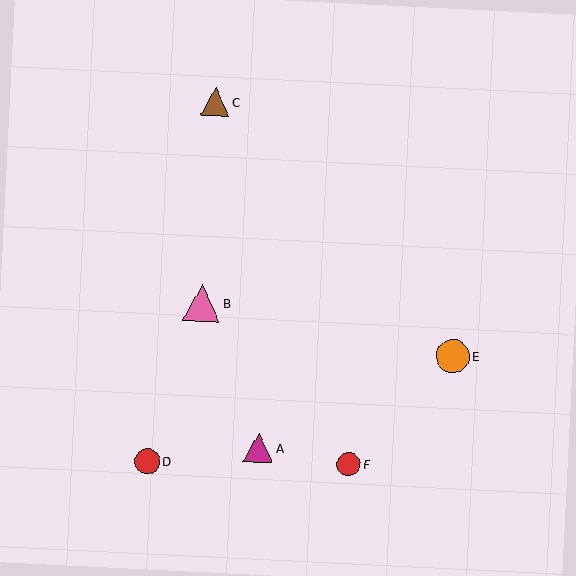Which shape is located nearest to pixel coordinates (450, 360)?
The orange circle (labeled E) at (453, 356) is nearest to that location.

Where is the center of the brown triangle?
The center of the brown triangle is at (215, 102).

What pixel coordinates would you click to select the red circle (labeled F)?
Click at (348, 464) to select the red circle F.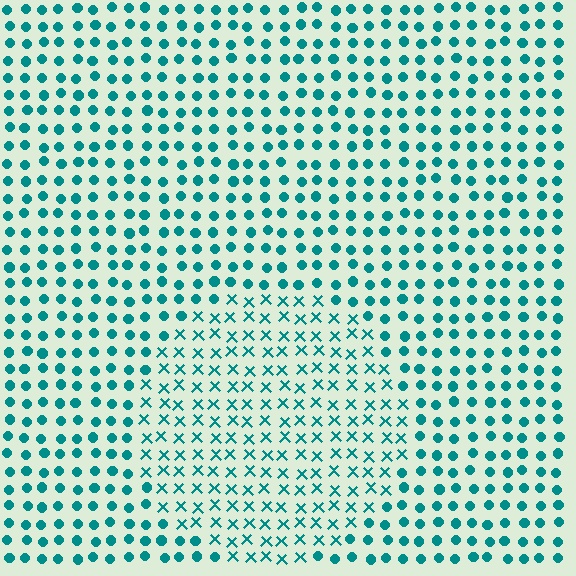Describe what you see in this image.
The image is filled with small teal elements arranged in a uniform grid. A circle-shaped region contains X marks, while the surrounding area contains circles. The boundary is defined purely by the change in element shape.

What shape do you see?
I see a circle.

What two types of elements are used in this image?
The image uses X marks inside the circle region and circles outside it.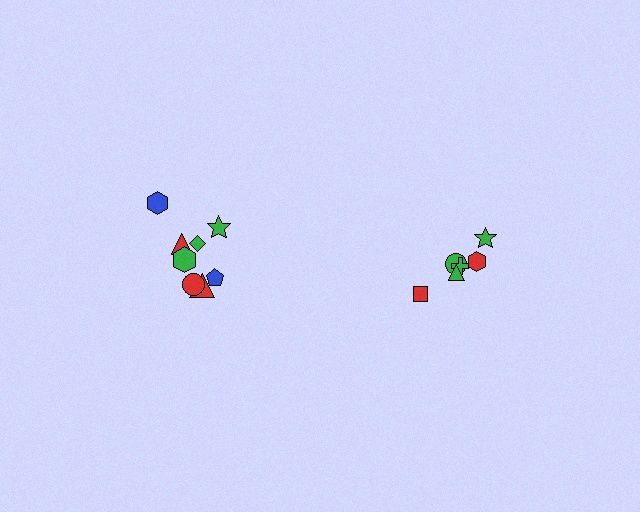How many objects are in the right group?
There are 6 objects.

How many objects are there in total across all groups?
There are 14 objects.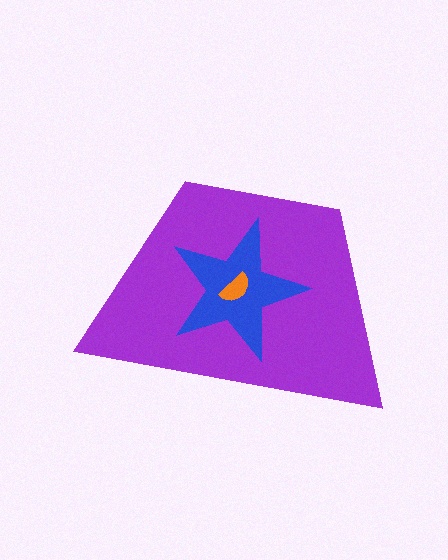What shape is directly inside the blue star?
The orange semicircle.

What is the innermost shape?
The orange semicircle.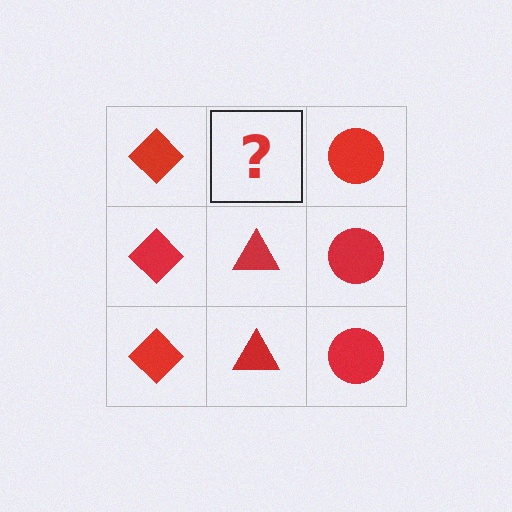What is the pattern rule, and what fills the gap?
The rule is that each column has a consistent shape. The gap should be filled with a red triangle.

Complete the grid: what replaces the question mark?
The question mark should be replaced with a red triangle.